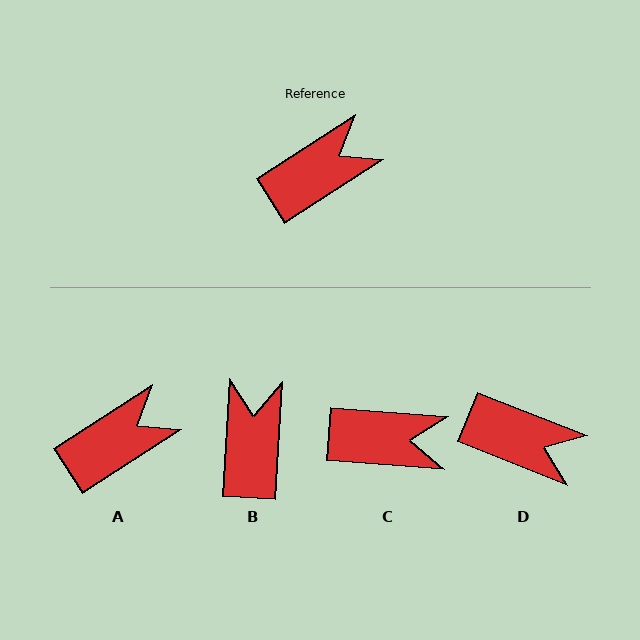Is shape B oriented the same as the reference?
No, it is off by about 54 degrees.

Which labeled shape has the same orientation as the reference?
A.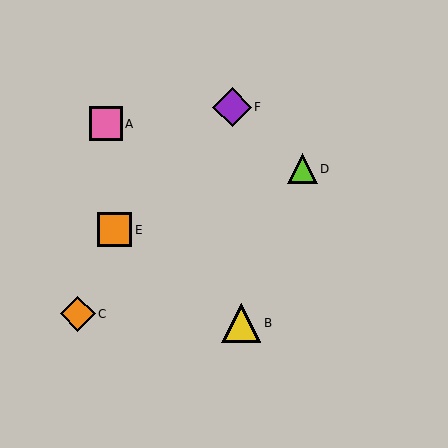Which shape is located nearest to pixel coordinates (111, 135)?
The pink square (labeled A) at (106, 124) is nearest to that location.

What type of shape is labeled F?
Shape F is a purple diamond.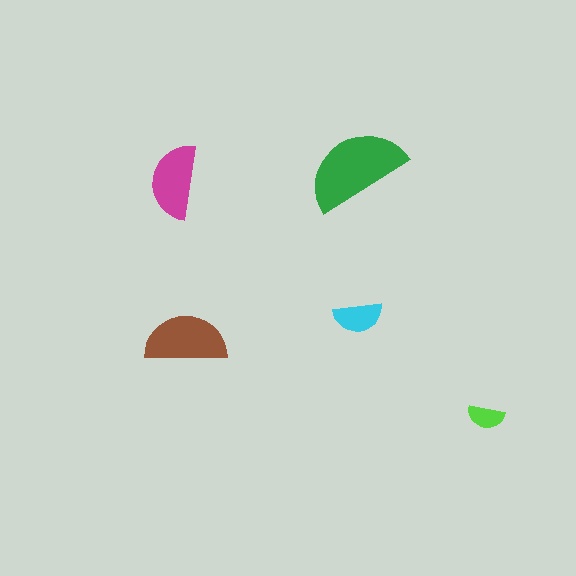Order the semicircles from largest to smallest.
the green one, the brown one, the magenta one, the cyan one, the lime one.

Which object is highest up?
The green semicircle is topmost.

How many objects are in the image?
There are 5 objects in the image.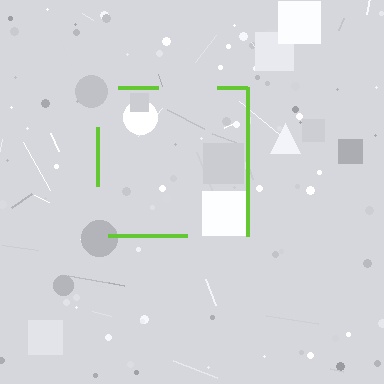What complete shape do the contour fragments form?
The contour fragments form a square.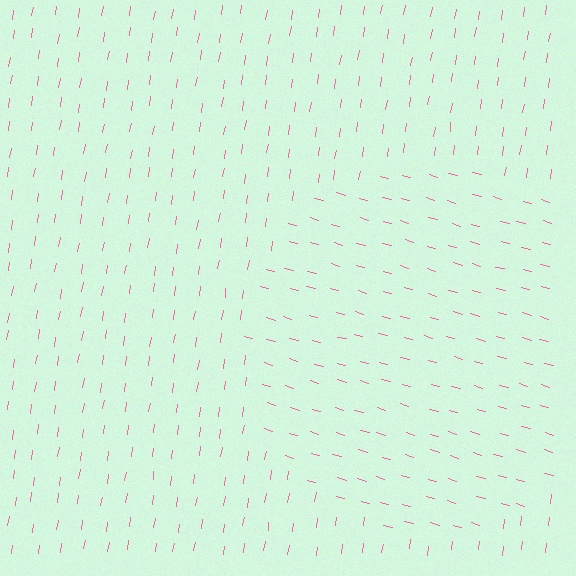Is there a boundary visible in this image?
Yes, there is a texture boundary formed by a change in line orientation.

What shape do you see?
I see a circle.